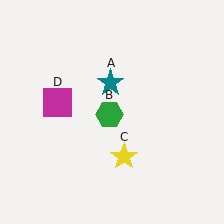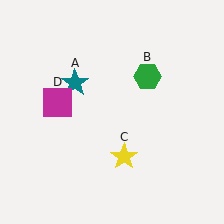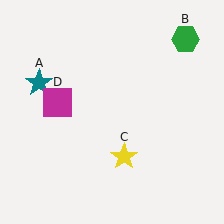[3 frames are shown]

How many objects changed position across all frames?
2 objects changed position: teal star (object A), green hexagon (object B).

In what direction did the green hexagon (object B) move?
The green hexagon (object B) moved up and to the right.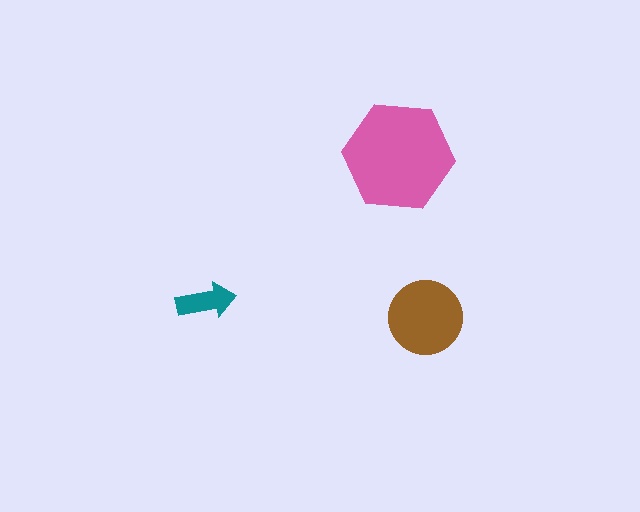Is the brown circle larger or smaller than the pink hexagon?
Smaller.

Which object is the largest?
The pink hexagon.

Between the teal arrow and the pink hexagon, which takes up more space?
The pink hexagon.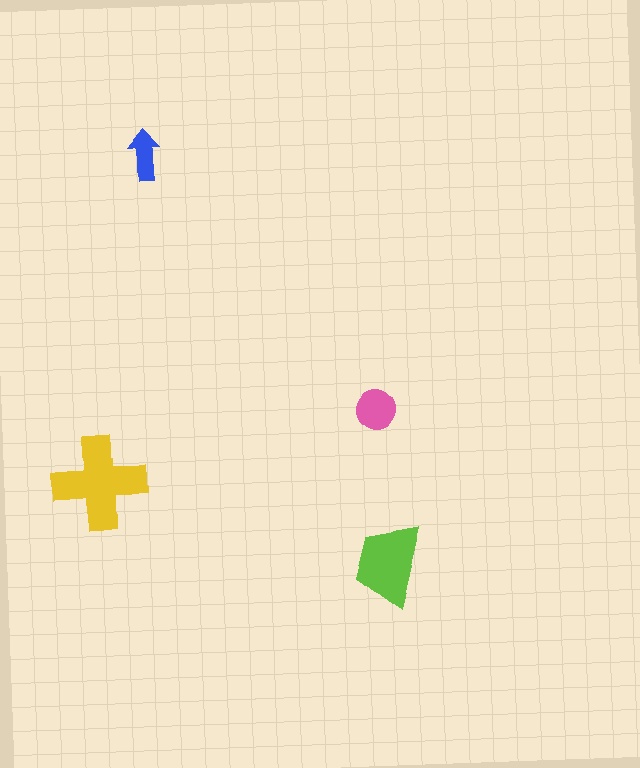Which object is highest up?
The blue arrow is topmost.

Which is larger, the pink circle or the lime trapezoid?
The lime trapezoid.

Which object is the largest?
The yellow cross.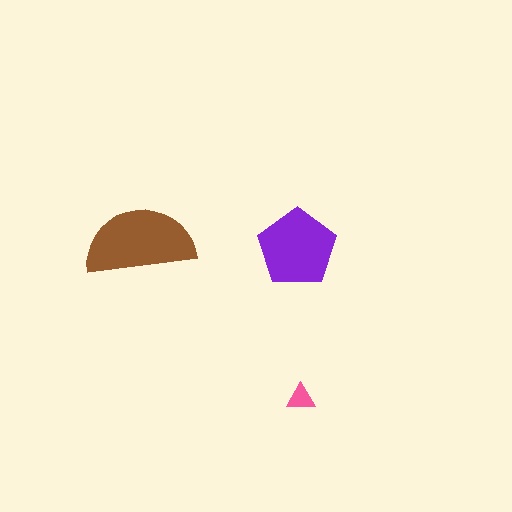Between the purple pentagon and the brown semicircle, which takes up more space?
The brown semicircle.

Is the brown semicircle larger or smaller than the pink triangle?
Larger.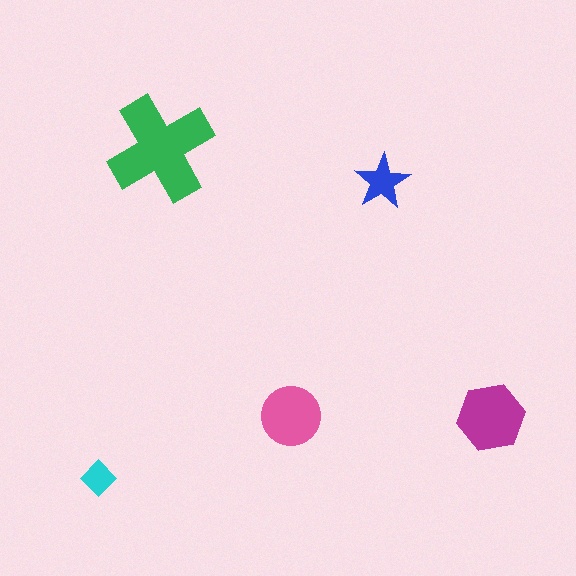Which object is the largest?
The green cross.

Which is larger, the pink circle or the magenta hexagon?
The magenta hexagon.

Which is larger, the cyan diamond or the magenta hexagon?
The magenta hexagon.